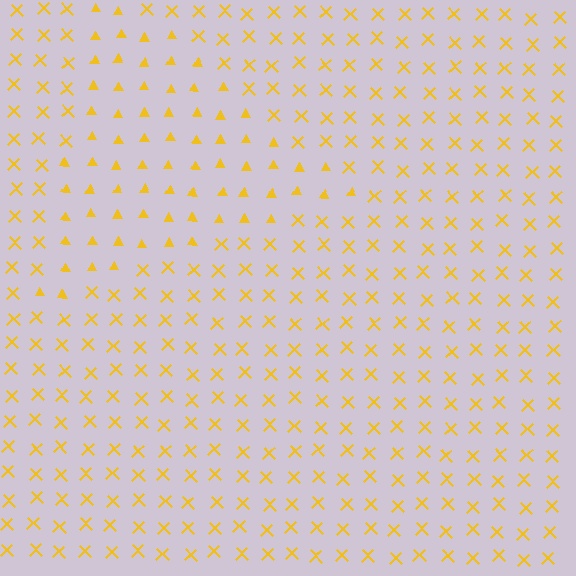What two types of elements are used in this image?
The image uses triangles inside the triangle region and X marks outside it.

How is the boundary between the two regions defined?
The boundary is defined by a change in element shape: triangles inside vs. X marks outside. All elements share the same color and spacing.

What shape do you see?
I see a triangle.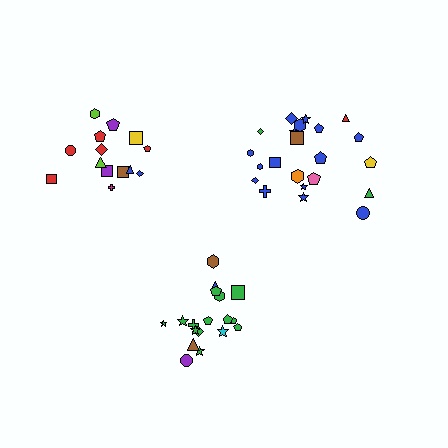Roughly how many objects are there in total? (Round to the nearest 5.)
Roughly 55 objects in total.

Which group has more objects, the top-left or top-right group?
The top-right group.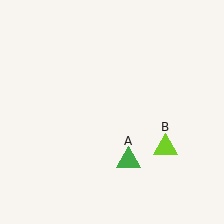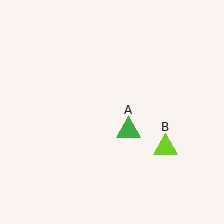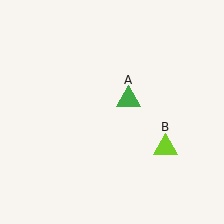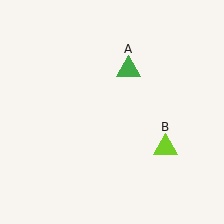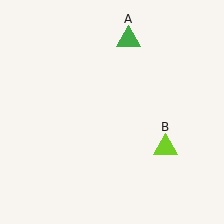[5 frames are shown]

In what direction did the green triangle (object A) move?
The green triangle (object A) moved up.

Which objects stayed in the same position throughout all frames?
Lime triangle (object B) remained stationary.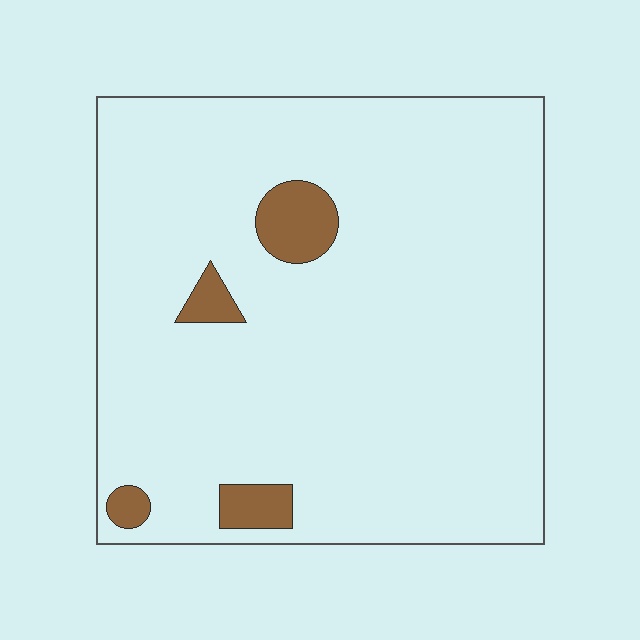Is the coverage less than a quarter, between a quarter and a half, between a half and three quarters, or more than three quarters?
Less than a quarter.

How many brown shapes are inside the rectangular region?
4.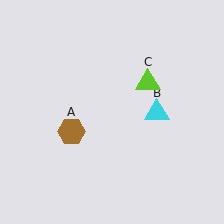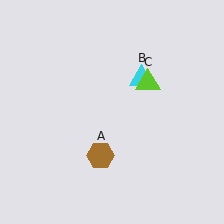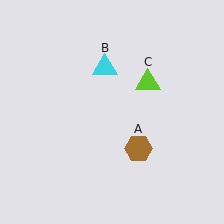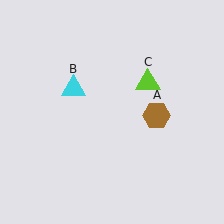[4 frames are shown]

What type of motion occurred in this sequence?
The brown hexagon (object A), cyan triangle (object B) rotated counterclockwise around the center of the scene.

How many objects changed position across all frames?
2 objects changed position: brown hexagon (object A), cyan triangle (object B).